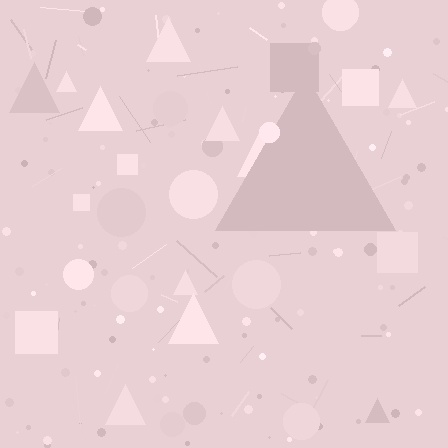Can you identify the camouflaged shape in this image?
The camouflaged shape is a triangle.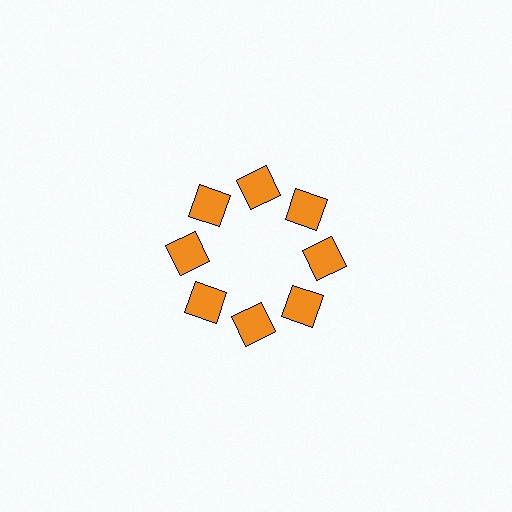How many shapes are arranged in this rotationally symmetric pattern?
There are 8 shapes, arranged in 8 groups of 1.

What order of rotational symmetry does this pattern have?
This pattern has 8-fold rotational symmetry.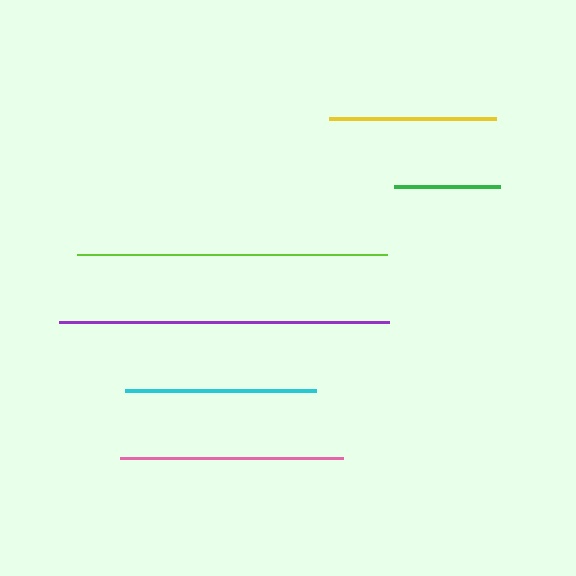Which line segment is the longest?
The purple line is the longest at approximately 330 pixels.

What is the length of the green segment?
The green segment is approximately 106 pixels long.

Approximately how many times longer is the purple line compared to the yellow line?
The purple line is approximately 2.0 times the length of the yellow line.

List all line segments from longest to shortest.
From longest to shortest: purple, lime, pink, cyan, yellow, green.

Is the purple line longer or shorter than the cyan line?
The purple line is longer than the cyan line.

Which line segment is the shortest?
The green line is the shortest at approximately 106 pixels.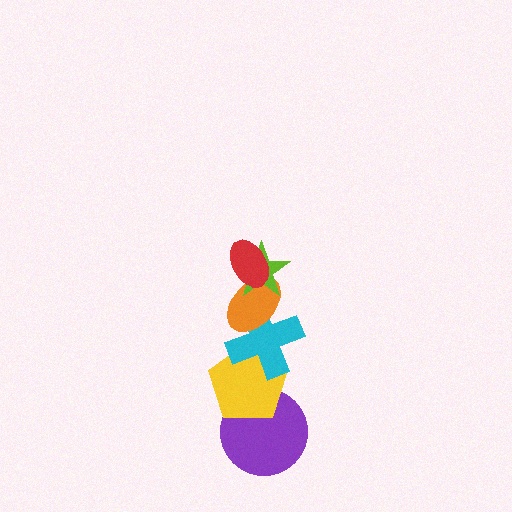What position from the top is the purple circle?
The purple circle is 6th from the top.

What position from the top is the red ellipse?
The red ellipse is 1st from the top.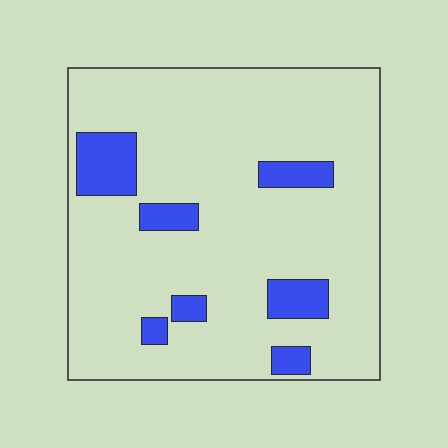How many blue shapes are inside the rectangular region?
7.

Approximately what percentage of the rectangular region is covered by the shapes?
Approximately 15%.